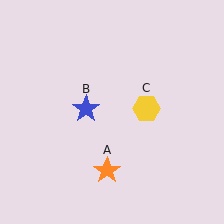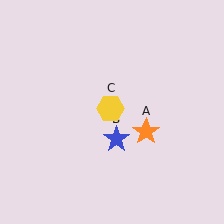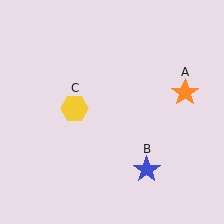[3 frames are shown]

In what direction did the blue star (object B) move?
The blue star (object B) moved down and to the right.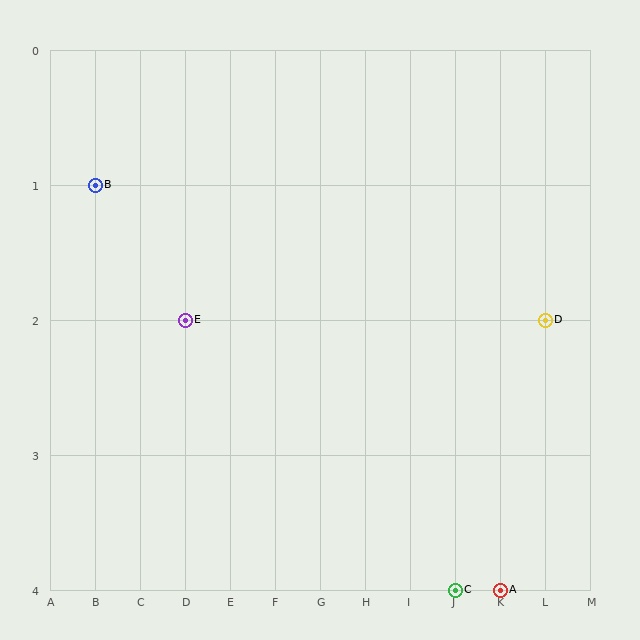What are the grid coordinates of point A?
Point A is at grid coordinates (K, 4).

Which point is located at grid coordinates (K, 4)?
Point A is at (K, 4).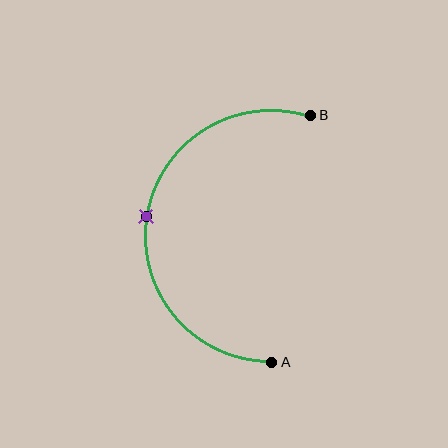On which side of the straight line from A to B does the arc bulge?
The arc bulges to the left of the straight line connecting A and B.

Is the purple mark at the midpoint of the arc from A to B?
Yes. The purple mark lies on the arc at equal arc-length from both A and B — it is the arc midpoint.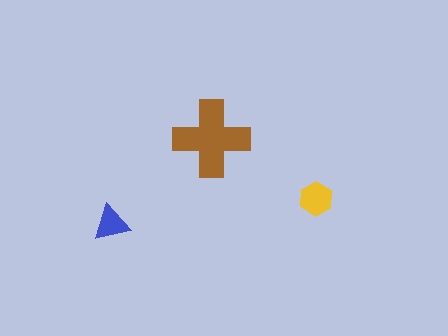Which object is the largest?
The brown cross.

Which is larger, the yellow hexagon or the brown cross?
The brown cross.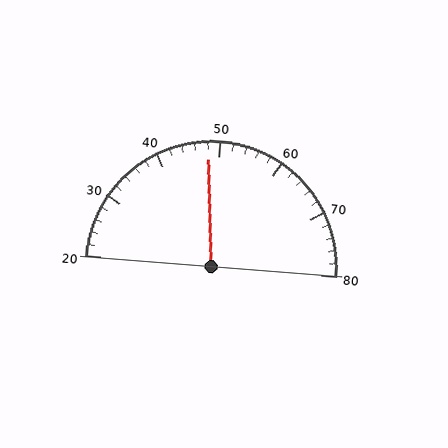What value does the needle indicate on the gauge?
The needle indicates approximately 48.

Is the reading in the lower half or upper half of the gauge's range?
The reading is in the lower half of the range (20 to 80).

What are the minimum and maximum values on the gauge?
The gauge ranges from 20 to 80.